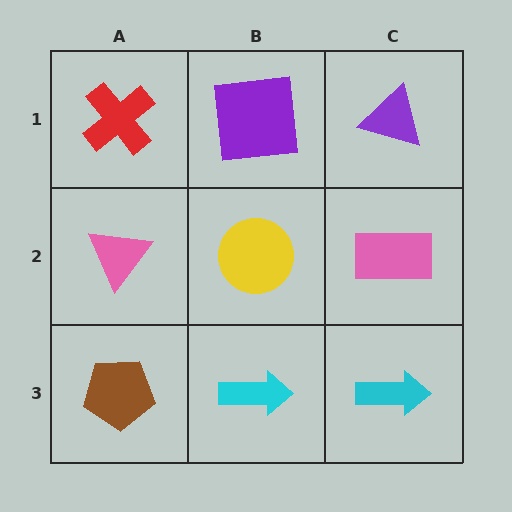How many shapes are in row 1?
3 shapes.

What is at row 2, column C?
A pink rectangle.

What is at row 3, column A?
A brown pentagon.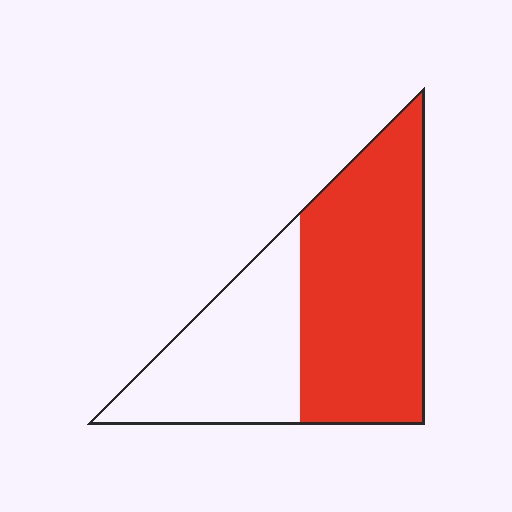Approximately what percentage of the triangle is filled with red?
Approximately 60%.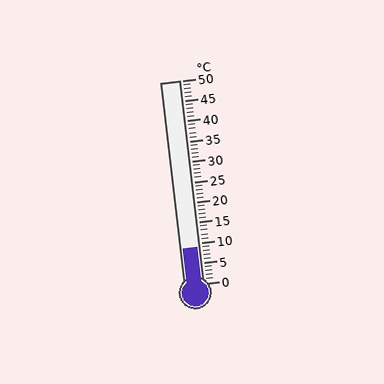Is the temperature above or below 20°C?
The temperature is below 20°C.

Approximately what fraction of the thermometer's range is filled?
The thermometer is filled to approximately 20% of its range.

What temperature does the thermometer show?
The thermometer shows approximately 9°C.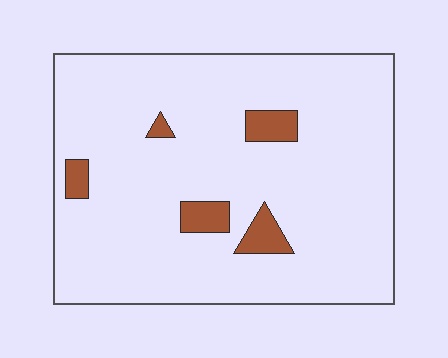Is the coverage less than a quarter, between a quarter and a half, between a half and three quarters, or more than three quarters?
Less than a quarter.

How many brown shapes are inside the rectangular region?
5.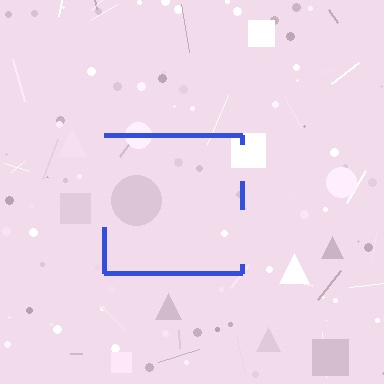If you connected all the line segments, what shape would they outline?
They would outline a square.